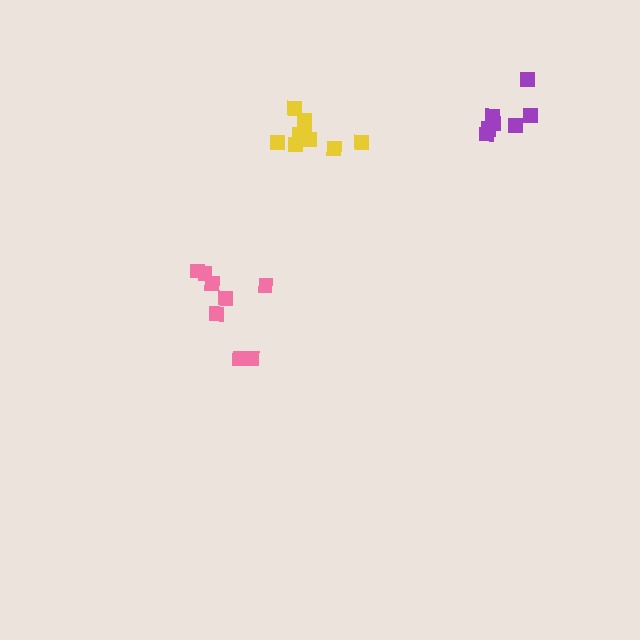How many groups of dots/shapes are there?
There are 3 groups.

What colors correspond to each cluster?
The clusters are colored: pink, yellow, purple.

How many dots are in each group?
Group 1: 8 dots, Group 2: 9 dots, Group 3: 7 dots (24 total).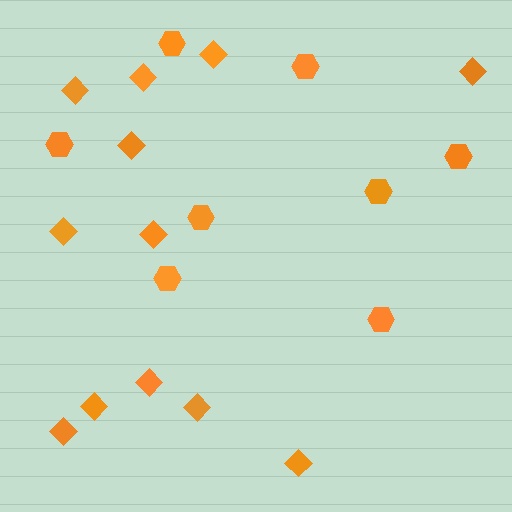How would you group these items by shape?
There are 2 groups: one group of diamonds (12) and one group of hexagons (8).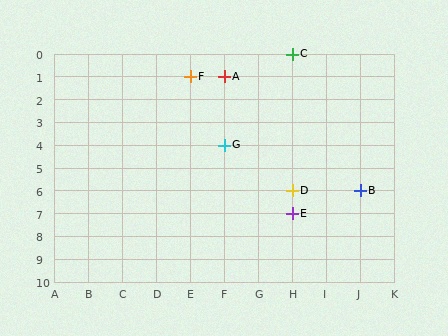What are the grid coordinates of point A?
Point A is at grid coordinates (F, 1).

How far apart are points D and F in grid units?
Points D and F are 3 columns and 5 rows apart (about 5.8 grid units diagonally).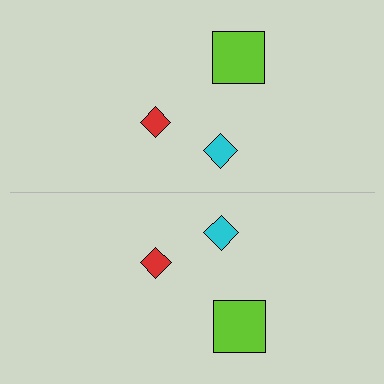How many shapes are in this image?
There are 6 shapes in this image.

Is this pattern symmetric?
Yes, this pattern has bilateral (reflection) symmetry.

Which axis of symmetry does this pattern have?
The pattern has a horizontal axis of symmetry running through the center of the image.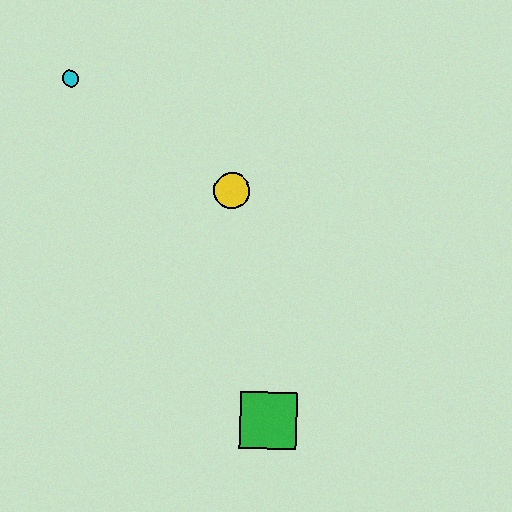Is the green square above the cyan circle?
No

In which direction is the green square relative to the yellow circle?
The green square is below the yellow circle.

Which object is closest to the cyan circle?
The yellow circle is closest to the cyan circle.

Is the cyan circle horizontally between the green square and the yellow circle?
No